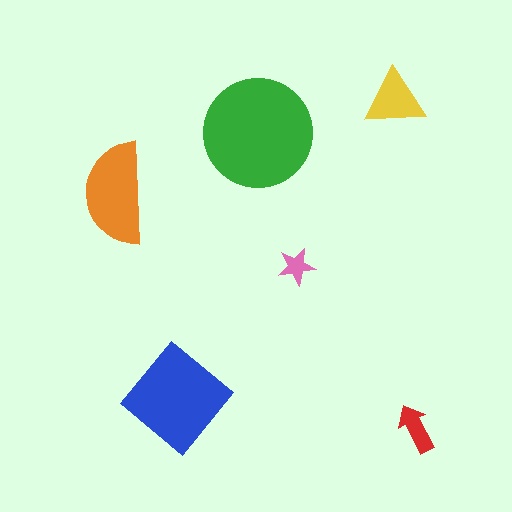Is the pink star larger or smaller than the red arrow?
Smaller.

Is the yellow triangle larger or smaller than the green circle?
Smaller.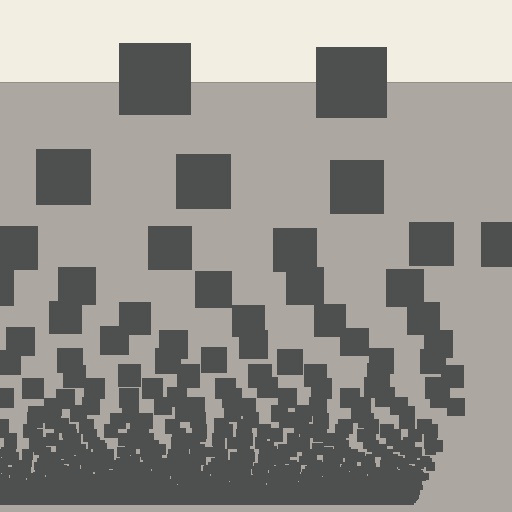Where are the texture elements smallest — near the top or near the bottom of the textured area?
Near the bottom.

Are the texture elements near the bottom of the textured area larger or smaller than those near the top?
Smaller. The gradient is inverted — elements near the bottom are smaller and denser.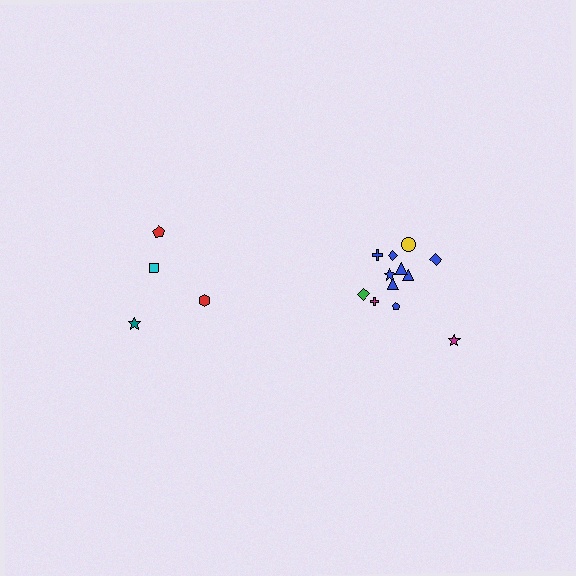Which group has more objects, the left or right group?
The right group.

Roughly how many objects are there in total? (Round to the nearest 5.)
Roughly 15 objects in total.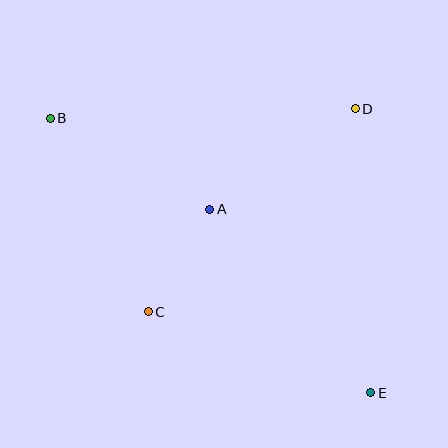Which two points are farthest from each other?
Points B and E are farthest from each other.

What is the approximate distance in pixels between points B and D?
The distance between B and D is approximately 305 pixels.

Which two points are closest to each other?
Points A and C are closest to each other.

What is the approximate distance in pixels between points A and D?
The distance between A and D is approximately 177 pixels.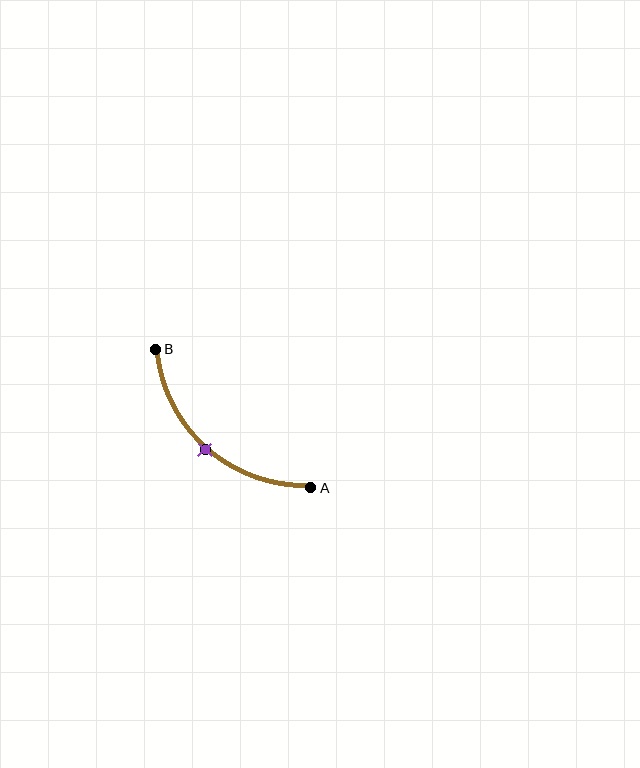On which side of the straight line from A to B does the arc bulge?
The arc bulges below and to the left of the straight line connecting A and B.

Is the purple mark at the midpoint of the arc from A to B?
Yes. The purple mark lies on the arc at equal arc-length from both A and B — it is the arc midpoint.